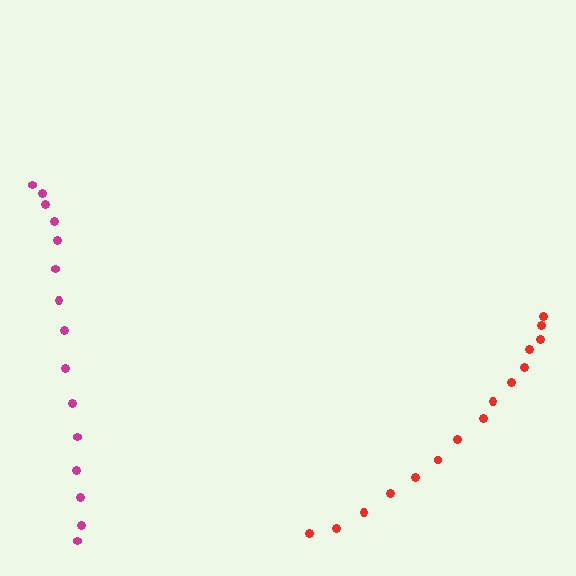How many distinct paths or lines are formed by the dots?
There are 2 distinct paths.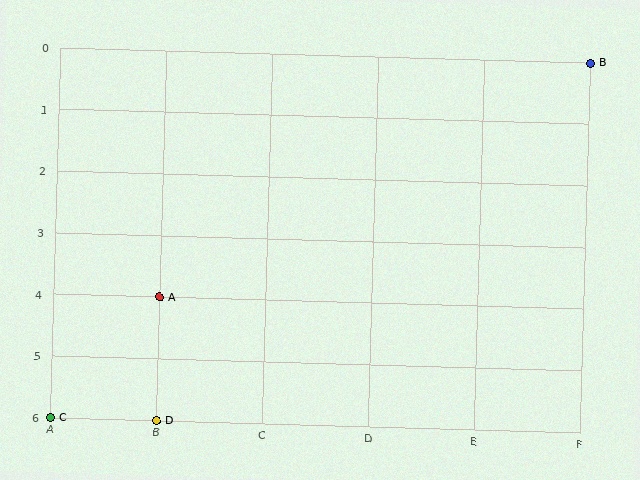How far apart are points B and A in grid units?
Points B and A are 4 columns and 4 rows apart (about 5.7 grid units diagonally).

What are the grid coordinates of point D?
Point D is at grid coordinates (B, 6).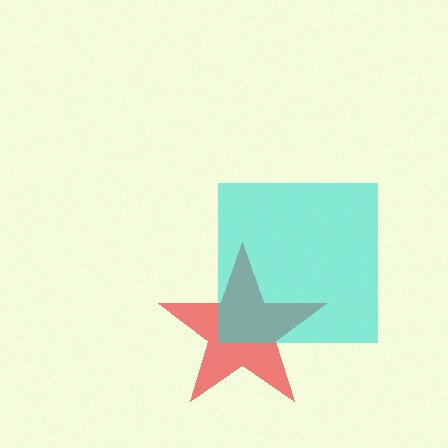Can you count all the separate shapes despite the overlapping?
Yes, there are 2 separate shapes.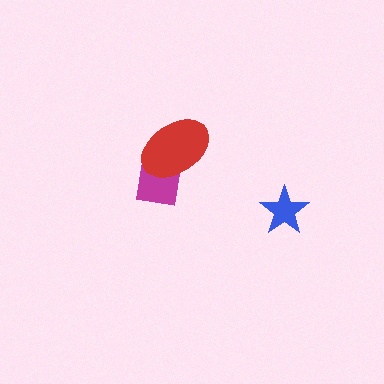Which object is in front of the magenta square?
The red ellipse is in front of the magenta square.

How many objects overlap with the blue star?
0 objects overlap with the blue star.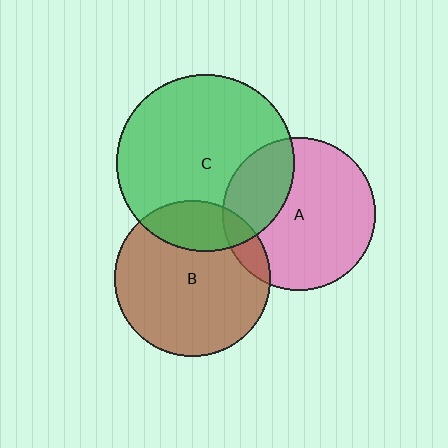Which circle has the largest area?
Circle C (green).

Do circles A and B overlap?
Yes.